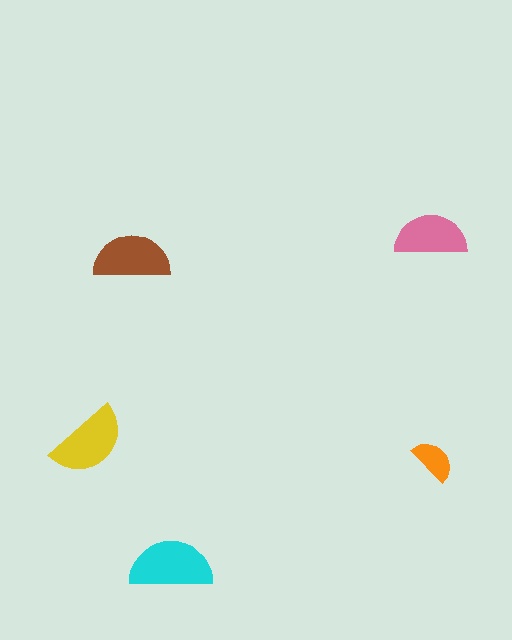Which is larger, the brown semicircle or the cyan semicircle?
The cyan one.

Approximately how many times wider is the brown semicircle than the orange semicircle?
About 1.5 times wider.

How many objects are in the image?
There are 5 objects in the image.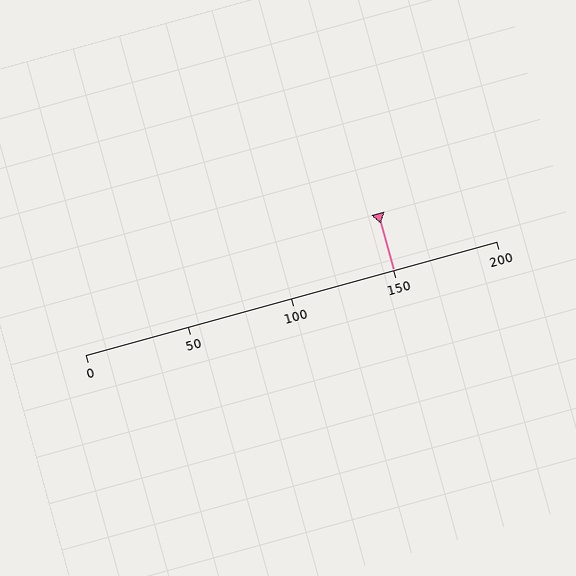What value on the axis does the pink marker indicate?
The marker indicates approximately 150.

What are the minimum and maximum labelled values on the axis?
The axis runs from 0 to 200.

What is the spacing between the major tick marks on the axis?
The major ticks are spaced 50 apart.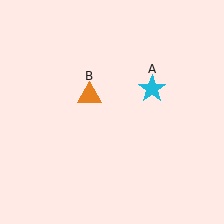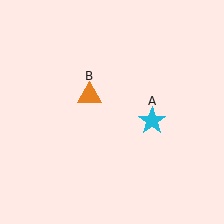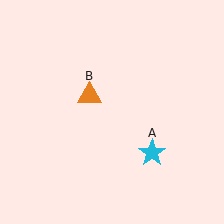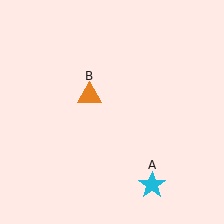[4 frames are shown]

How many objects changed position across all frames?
1 object changed position: cyan star (object A).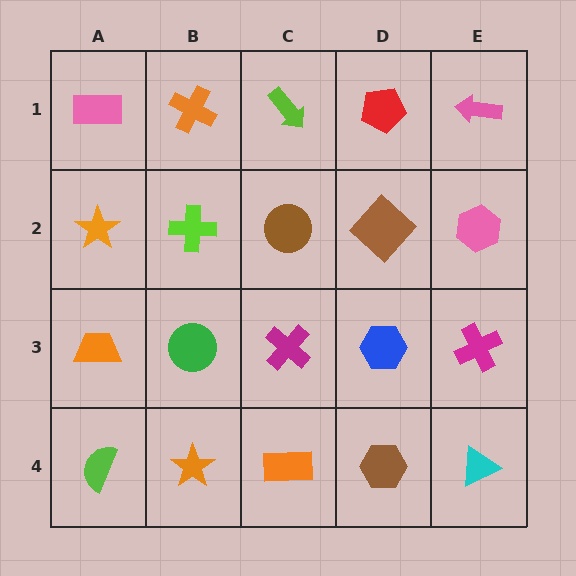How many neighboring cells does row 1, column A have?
2.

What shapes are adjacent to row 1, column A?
An orange star (row 2, column A), an orange cross (row 1, column B).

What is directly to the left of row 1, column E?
A red pentagon.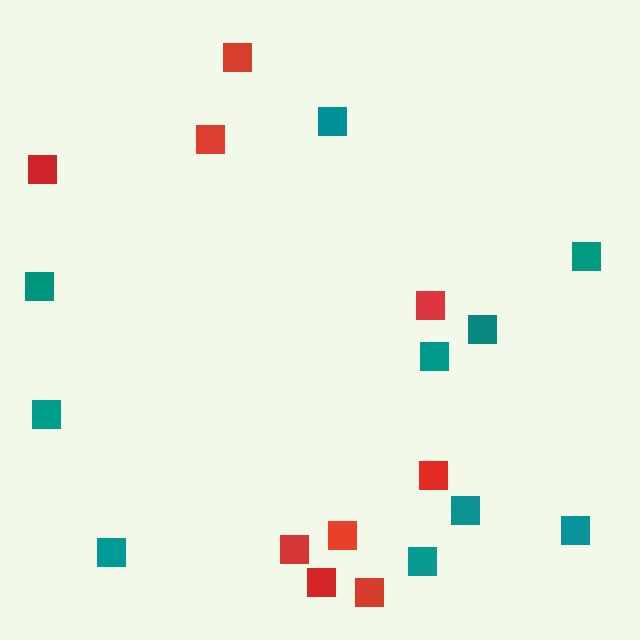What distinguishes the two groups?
There are 2 groups: one group of red squares (9) and one group of teal squares (10).